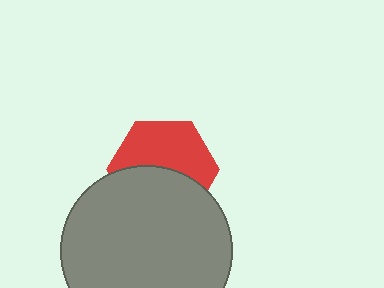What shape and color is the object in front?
The object in front is a gray circle.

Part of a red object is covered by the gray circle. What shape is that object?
It is a hexagon.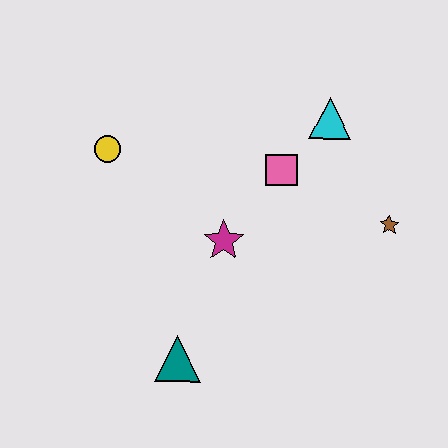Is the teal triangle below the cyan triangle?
Yes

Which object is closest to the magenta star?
The pink square is closest to the magenta star.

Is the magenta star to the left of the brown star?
Yes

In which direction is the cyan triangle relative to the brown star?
The cyan triangle is above the brown star.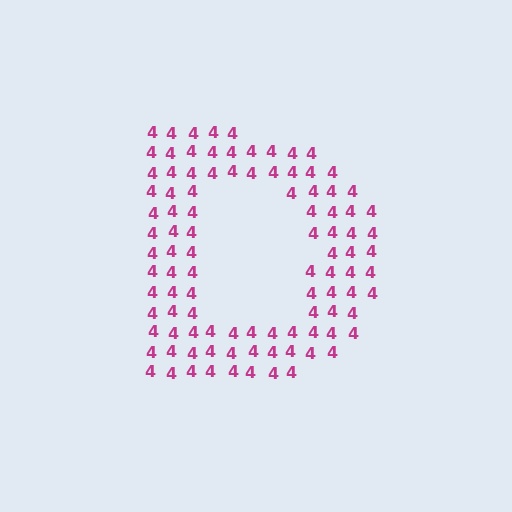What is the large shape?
The large shape is the letter D.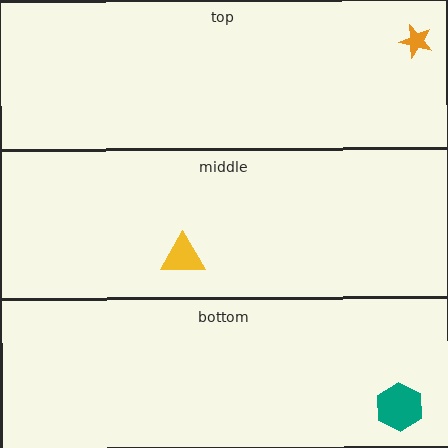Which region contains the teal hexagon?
The bottom region.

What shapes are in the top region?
The orange star.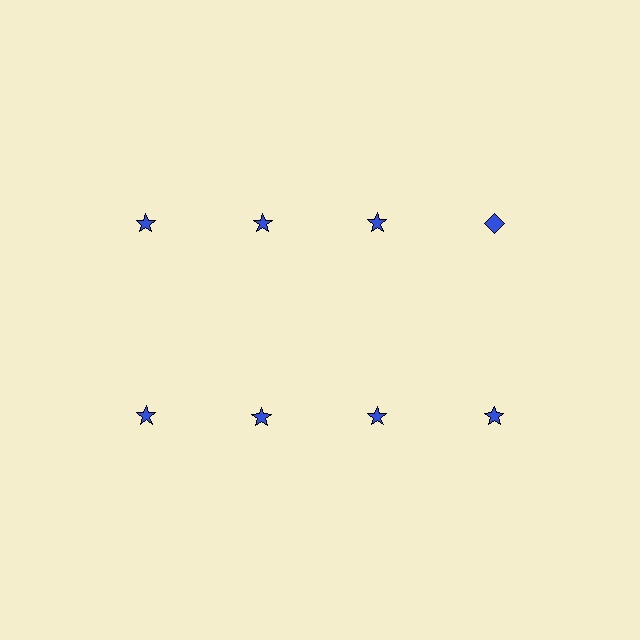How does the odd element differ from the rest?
It has a different shape: diamond instead of star.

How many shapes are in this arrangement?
There are 8 shapes arranged in a grid pattern.